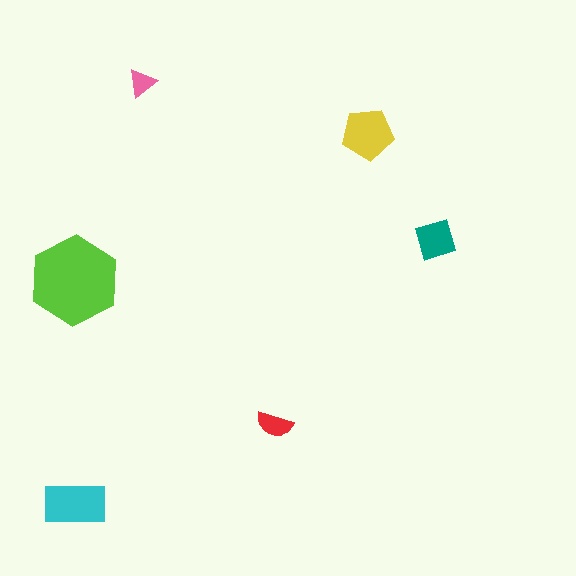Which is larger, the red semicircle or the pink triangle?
The red semicircle.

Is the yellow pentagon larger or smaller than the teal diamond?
Larger.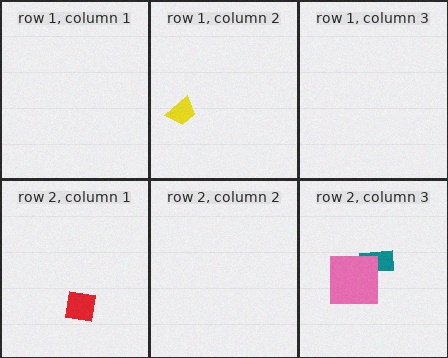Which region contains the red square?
The row 2, column 1 region.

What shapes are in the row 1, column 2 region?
The yellow trapezoid.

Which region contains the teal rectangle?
The row 2, column 3 region.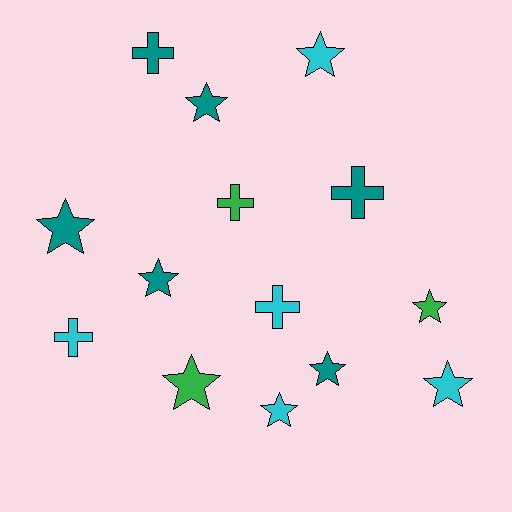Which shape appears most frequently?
Star, with 9 objects.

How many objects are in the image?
There are 14 objects.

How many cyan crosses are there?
There are 2 cyan crosses.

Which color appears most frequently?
Teal, with 6 objects.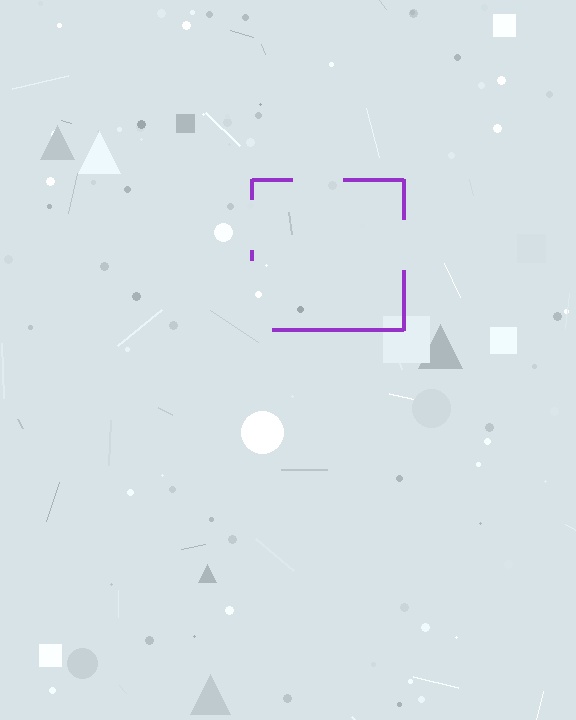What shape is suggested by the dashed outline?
The dashed outline suggests a square.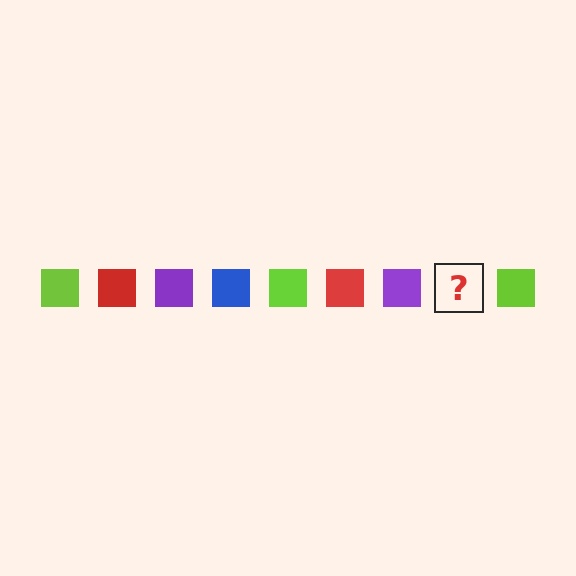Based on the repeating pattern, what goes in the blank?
The blank should be a blue square.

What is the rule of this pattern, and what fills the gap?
The rule is that the pattern cycles through lime, red, purple, blue squares. The gap should be filled with a blue square.